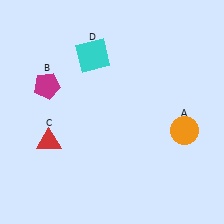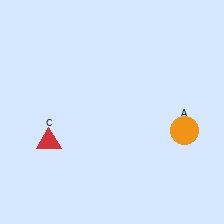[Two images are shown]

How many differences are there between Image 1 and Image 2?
There are 2 differences between the two images.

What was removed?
The cyan square (D), the magenta pentagon (B) were removed in Image 2.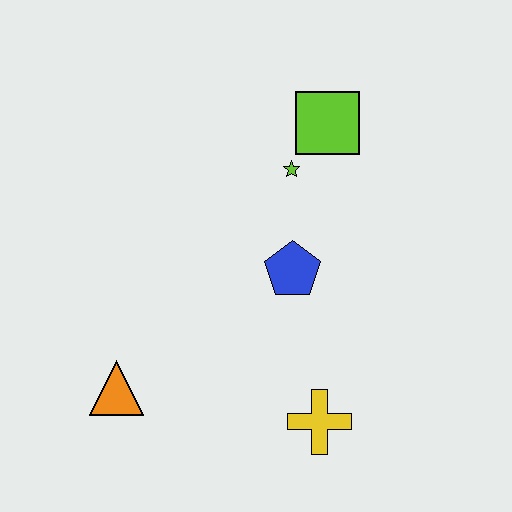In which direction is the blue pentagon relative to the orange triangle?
The blue pentagon is to the right of the orange triangle.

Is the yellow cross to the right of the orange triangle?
Yes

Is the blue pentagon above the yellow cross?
Yes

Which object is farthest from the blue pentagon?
The orange triangle is farthest from the blue pentagon.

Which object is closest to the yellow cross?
The blue pentagon is closest to the yellow cross.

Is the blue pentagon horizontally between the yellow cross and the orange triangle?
Yes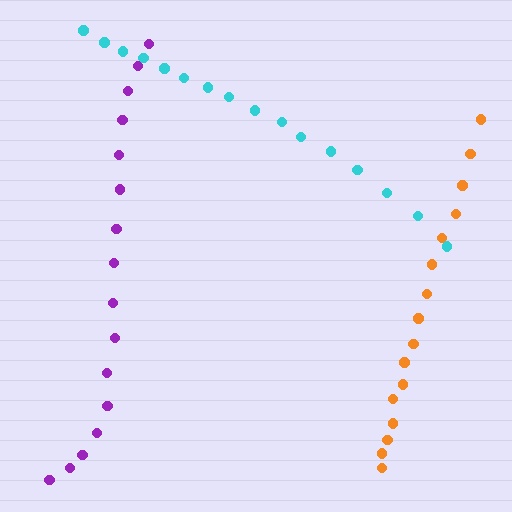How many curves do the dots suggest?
There are 3 distinct paths.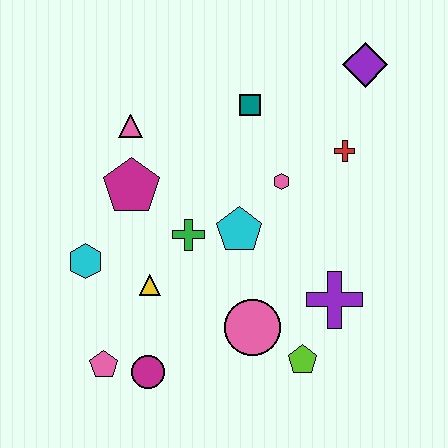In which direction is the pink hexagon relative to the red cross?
The pink hexagon is to the left of the red cross.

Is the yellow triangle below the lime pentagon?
No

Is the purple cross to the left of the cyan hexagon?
No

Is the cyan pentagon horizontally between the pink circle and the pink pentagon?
Yes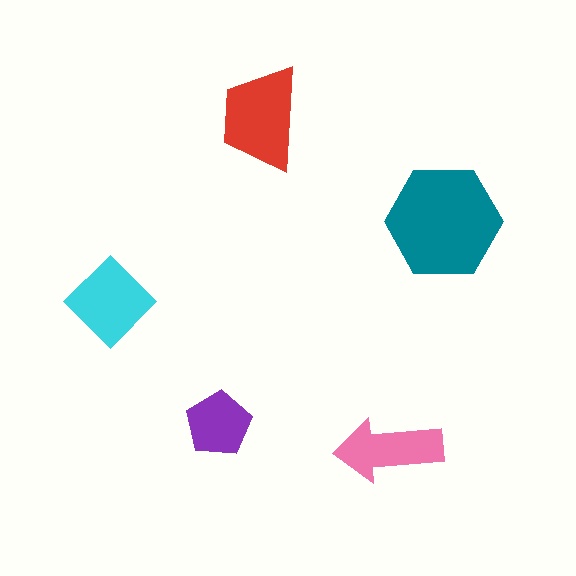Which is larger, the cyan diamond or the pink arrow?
The cyan diamond.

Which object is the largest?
The teal hexagon.